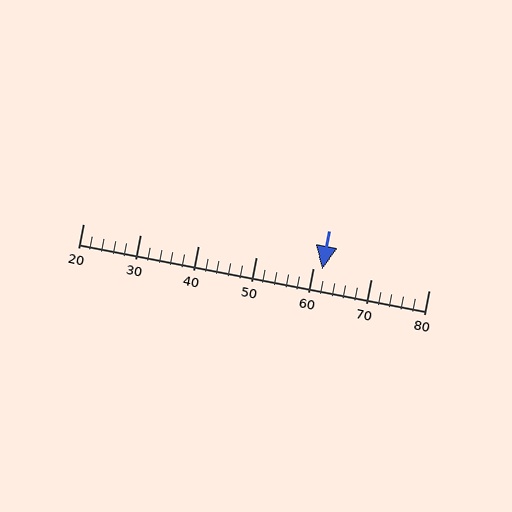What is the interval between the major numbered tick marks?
The major tick marks are spaced 10 units apart.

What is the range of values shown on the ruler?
The ruler shows values from 20 to 80.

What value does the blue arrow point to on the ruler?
The blue arrow points to approximately 62.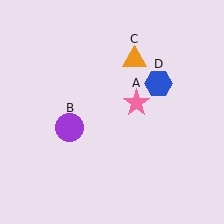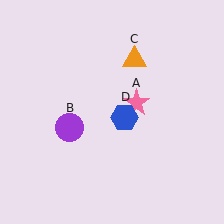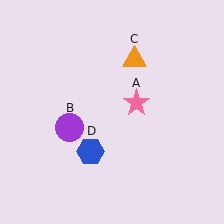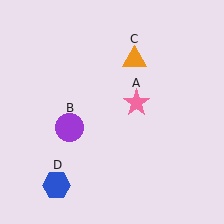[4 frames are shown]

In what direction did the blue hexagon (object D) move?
The blue hexagon (object D) moved down and to the left.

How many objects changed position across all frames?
1 object changed position: blue hexagon (object D).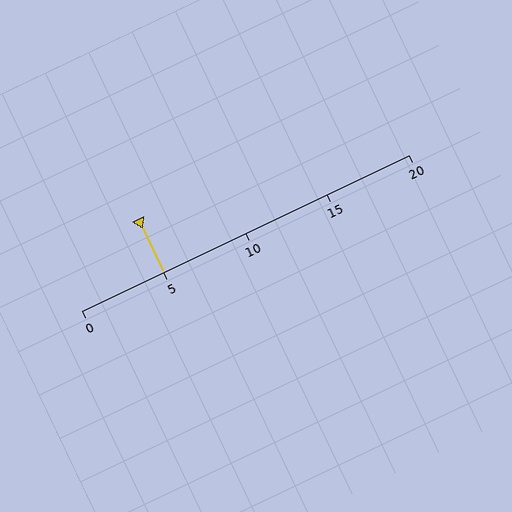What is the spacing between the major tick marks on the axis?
The major ticks are spaced 5 apart.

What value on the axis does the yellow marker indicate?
The marker indicates approximately 5.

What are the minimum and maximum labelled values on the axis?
The axis runs from 0 to 20.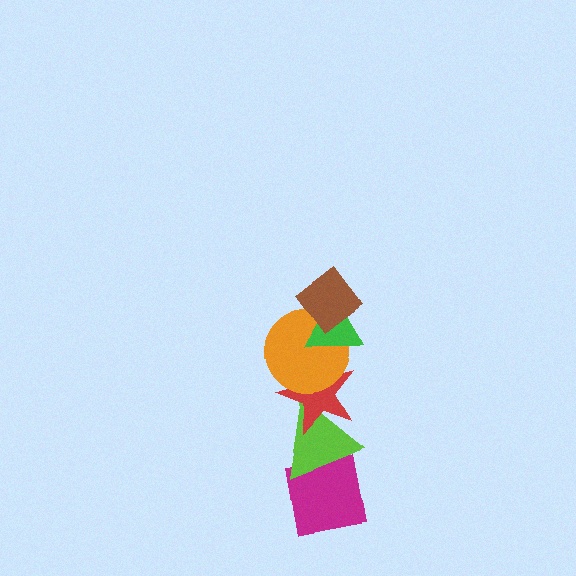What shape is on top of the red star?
The orange circle is on top of the red star.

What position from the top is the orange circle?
The orange circle is 3rd from the top.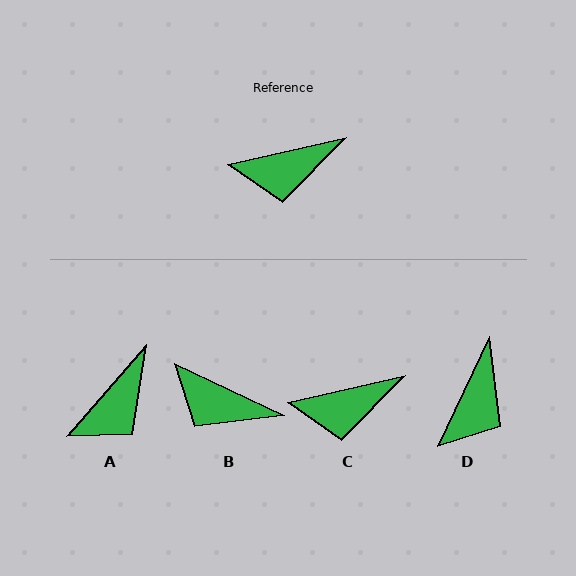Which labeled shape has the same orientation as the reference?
C.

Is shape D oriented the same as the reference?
No, it is off by about 52 degrees.